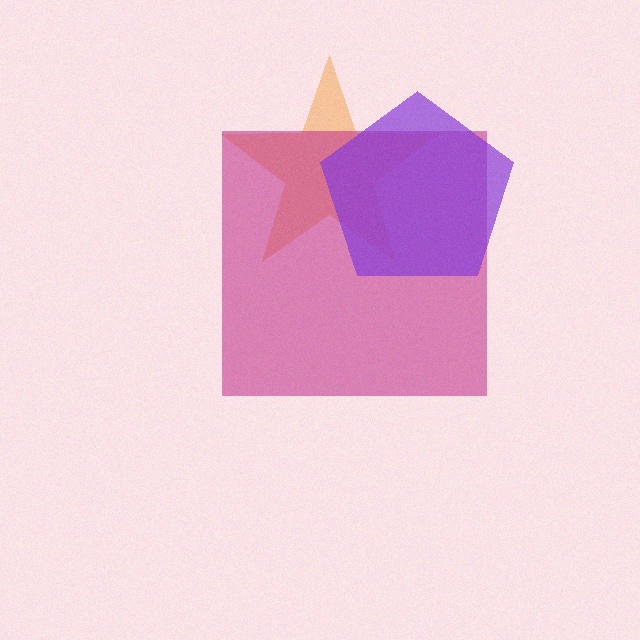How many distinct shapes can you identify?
There are 3 distinct shapes: an orange star, a magenta square, a purple pentagon.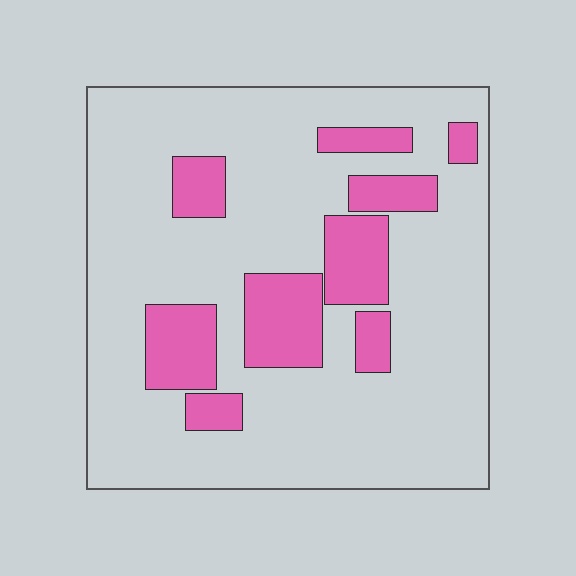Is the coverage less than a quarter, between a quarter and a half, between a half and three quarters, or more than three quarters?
Less than a quarter.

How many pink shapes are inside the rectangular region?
9.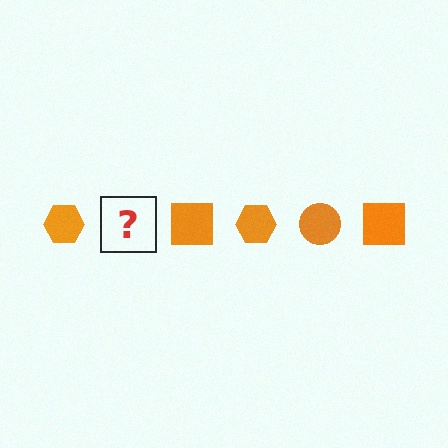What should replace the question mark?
The question mark should be replaced with an orange circle.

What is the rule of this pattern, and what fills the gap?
The rule is that the pattern cycles through hexagon, circle, square shapes in orange. The gap should be filled with an orange circle.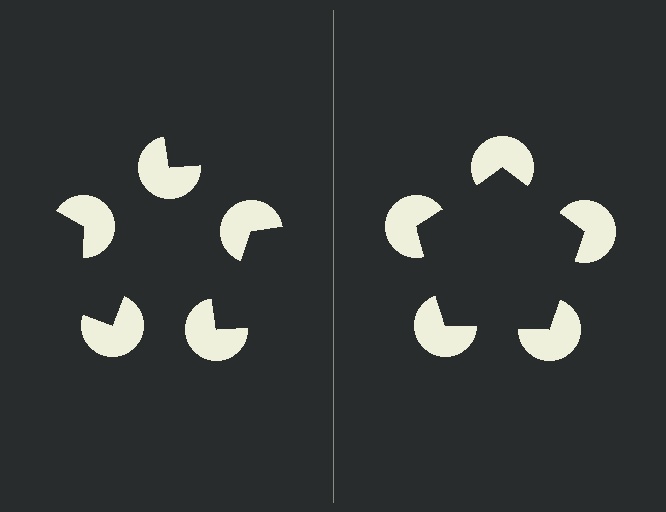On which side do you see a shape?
An illusory pentagon appears on the right side. On the left side the wedge cuts are rotated, so no coherent shape forms.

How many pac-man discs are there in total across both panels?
10 — 5 on each side.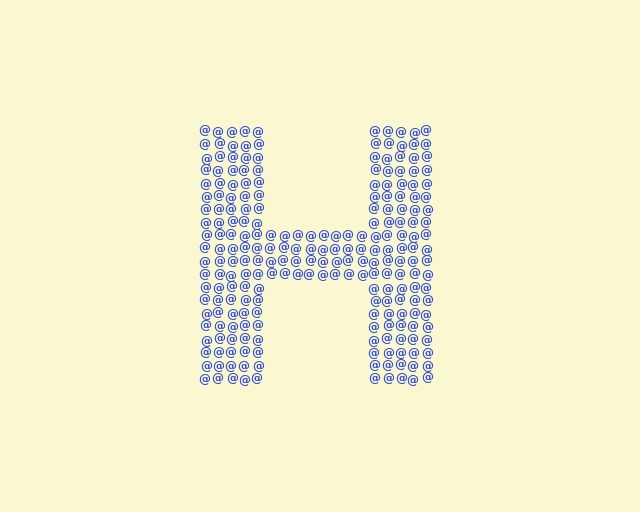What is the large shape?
The large shape is the letter H.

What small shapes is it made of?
It is made of small at signs.